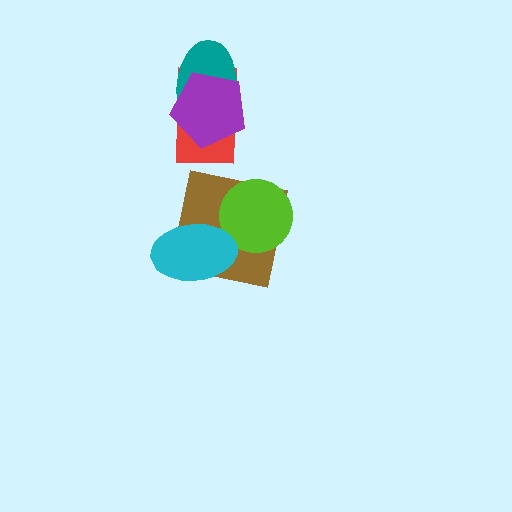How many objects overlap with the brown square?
2 objects overlap with the brown square.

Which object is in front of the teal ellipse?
The purple pentagon is in front of the teal ellipse.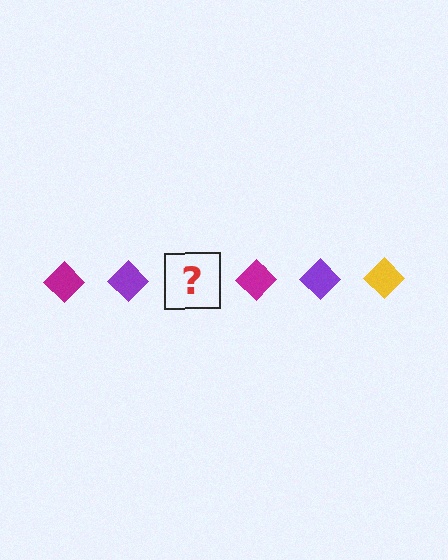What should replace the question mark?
The question mark should be replaced with a yellow diamond.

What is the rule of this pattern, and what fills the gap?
The rule is that the pattern cycles through magenta, purple, yellow diamonds. The gap should be filled with a yellow diamond.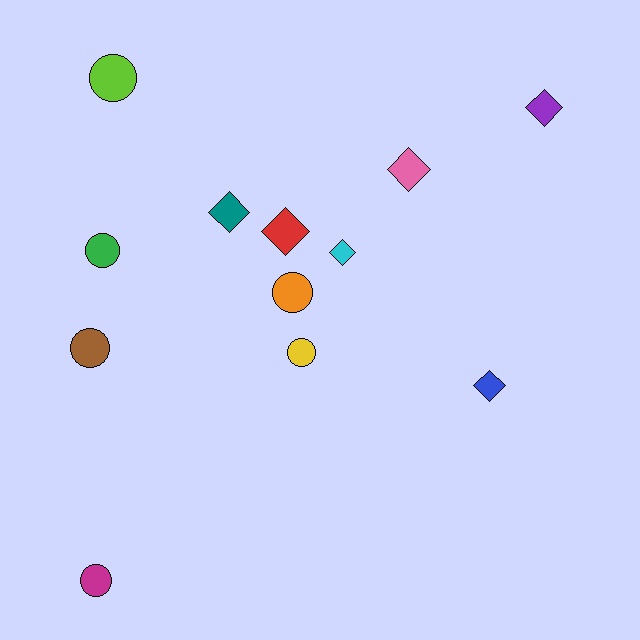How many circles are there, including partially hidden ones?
There are 6 circles.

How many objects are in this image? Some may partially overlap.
There are 12 objects.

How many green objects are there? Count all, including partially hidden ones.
There is 1 green object.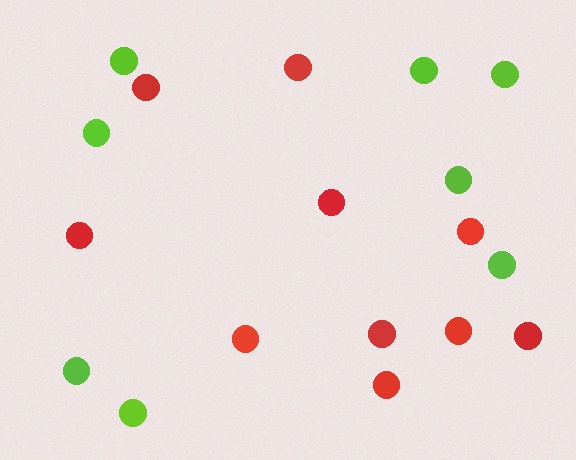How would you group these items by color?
There are 2 groups: one group of lime circles (8) and one group of red circles (10).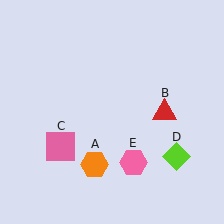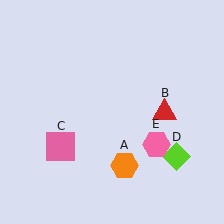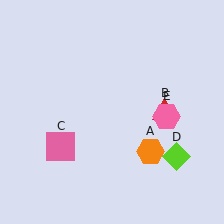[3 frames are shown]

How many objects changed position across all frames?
2 objects changed position: orange hexagon (object A), pink hexagon (object E).